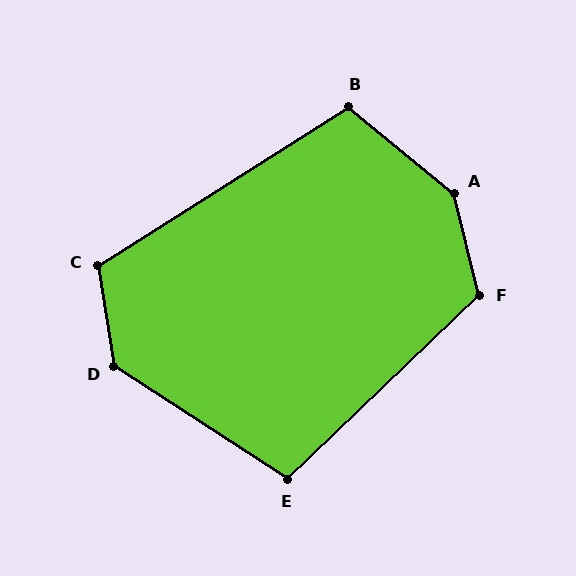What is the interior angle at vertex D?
Approximately 132 degrees (obtuse).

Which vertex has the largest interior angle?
A, at approximately 143 degrees.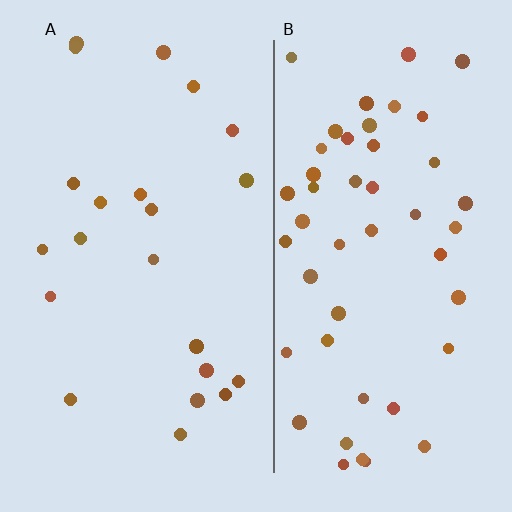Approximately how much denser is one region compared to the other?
Approximately 2.2× — region B over region A.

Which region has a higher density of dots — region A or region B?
B (the right).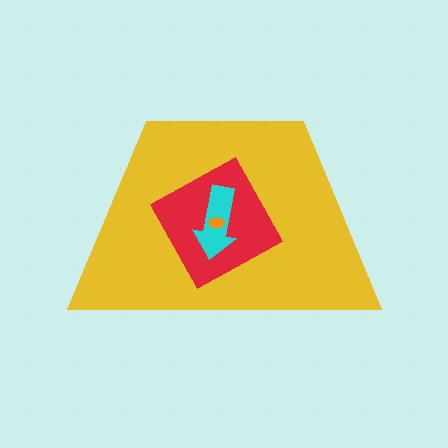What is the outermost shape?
The yellow trapezoid.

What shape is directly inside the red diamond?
The cyan arrow.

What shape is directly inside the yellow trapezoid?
The red diamond.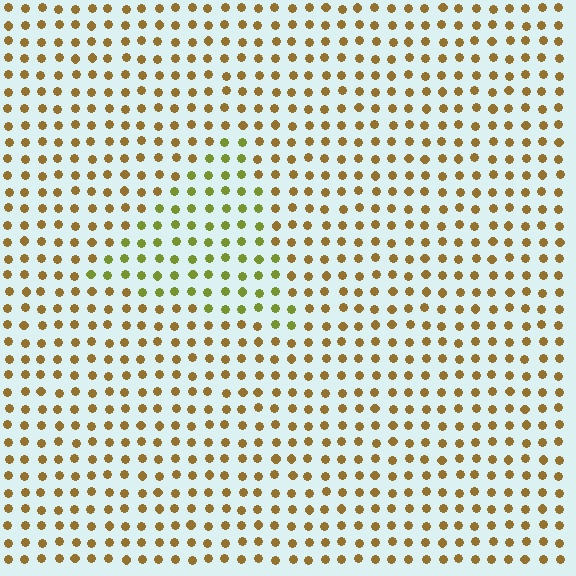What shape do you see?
I see a triangle.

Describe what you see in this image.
The image is filled with small brown elements in a uniform arrangement. A triangle-shaped region is visible where the elements are tinted to a slightly different hue, forming a subtle color boundary.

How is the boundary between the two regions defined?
The boundary is defined purely by a slight shift in hue (about 38 degrees). Spacing, size, and orientation are identical on both sides.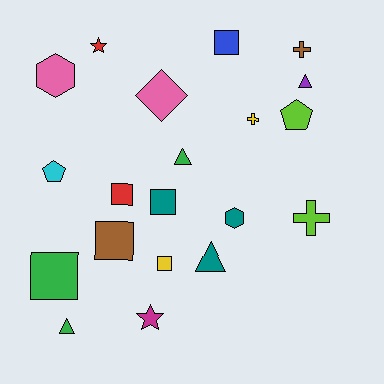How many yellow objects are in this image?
There are 2 yellow objects.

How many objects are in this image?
There are 20 objects.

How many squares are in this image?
There are 6 squares.